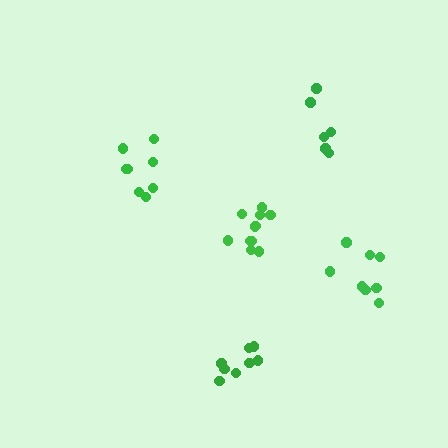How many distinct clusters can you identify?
There are 5 distinct clusters.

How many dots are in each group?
Group 1: 6 dots, Group 2: 12 dots, Group 3: 8 dots, Group 4: 8 dots, Group 5: 8 dots (42 total).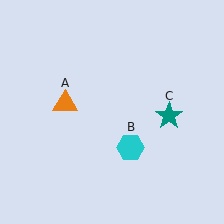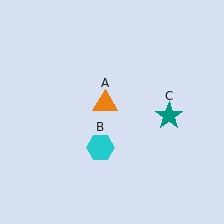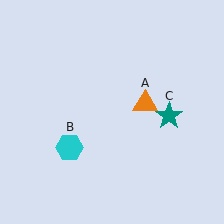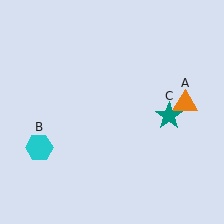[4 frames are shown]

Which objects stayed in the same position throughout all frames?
Teal star (object C) remained stationary.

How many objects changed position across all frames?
2 objects changed position: orange triangle (object A), cyan hexagon (object B).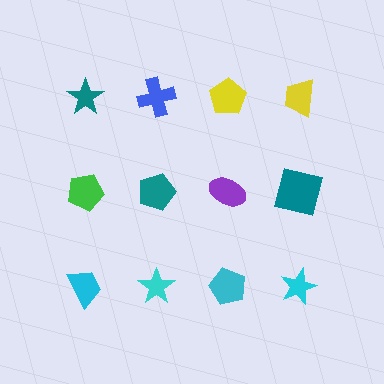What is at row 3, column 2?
A cyan star.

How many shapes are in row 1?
4 shapes.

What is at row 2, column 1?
A green pentagon.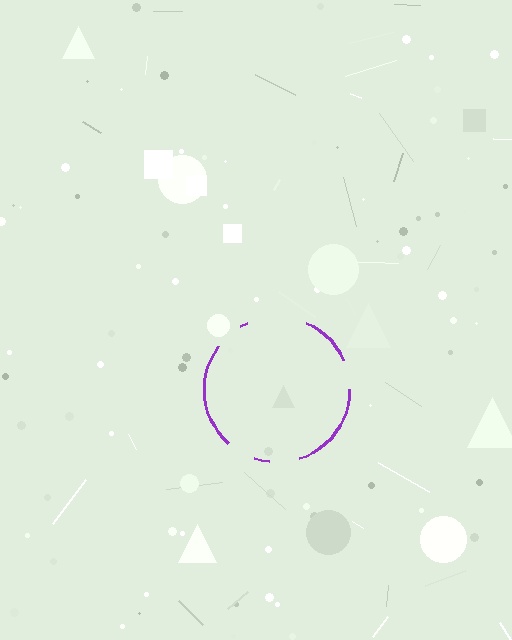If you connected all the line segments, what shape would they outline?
They would outline a circle.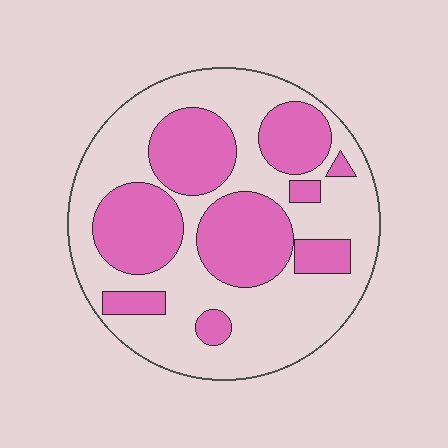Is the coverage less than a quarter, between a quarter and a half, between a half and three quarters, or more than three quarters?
Between a quarter and a half.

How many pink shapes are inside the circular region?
9.